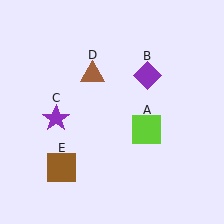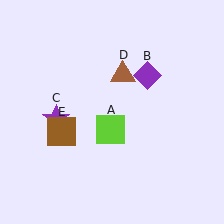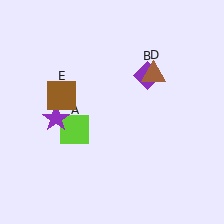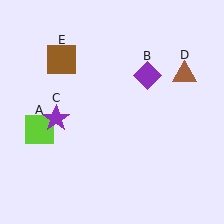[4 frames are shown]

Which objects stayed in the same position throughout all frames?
Purple diamond (object B) and purple star (object C) remained stationary.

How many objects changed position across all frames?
3 objects changed position: lime square (object A), brown triangle (object D), brown square (object E).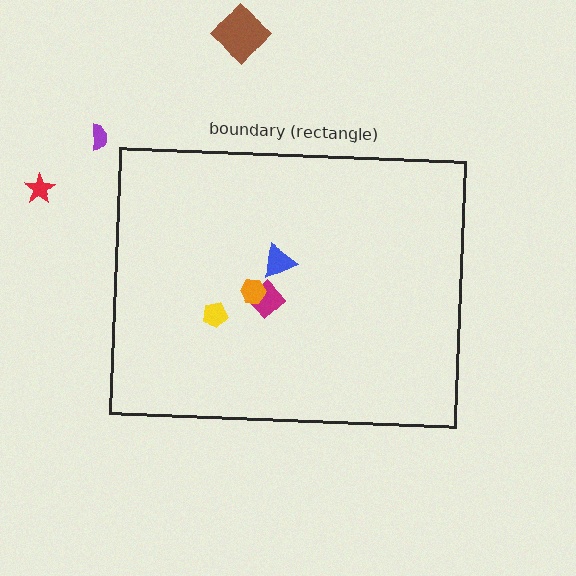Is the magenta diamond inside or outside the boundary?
Inside.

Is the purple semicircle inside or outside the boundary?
Outside.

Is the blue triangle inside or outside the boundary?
Inside.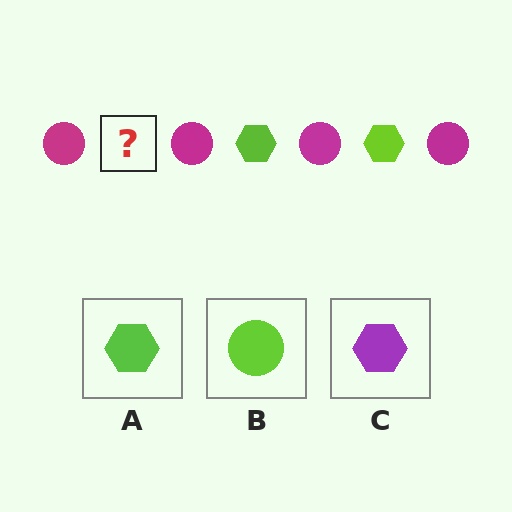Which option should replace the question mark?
Option A.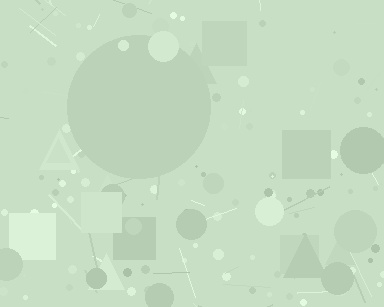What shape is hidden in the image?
A circle is hidden in the image.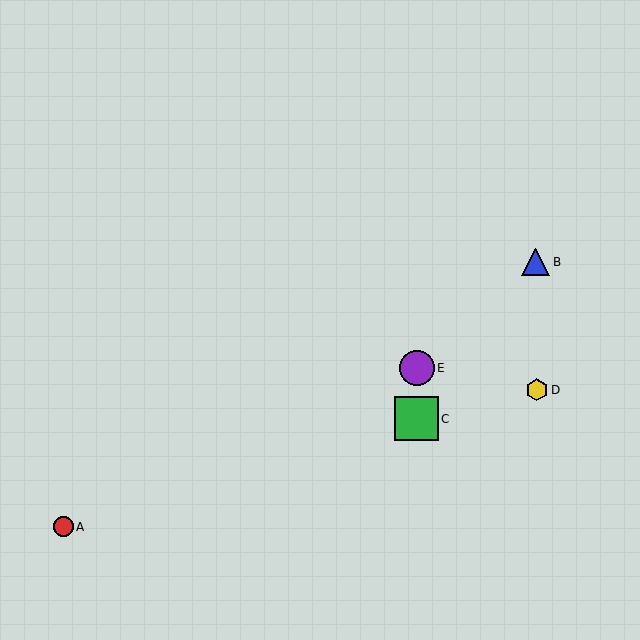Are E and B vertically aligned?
No, E is at x≈417 and B is at x≈536.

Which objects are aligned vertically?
Objects C, E are aligned vertically.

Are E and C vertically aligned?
Yes, both are at x≈417.